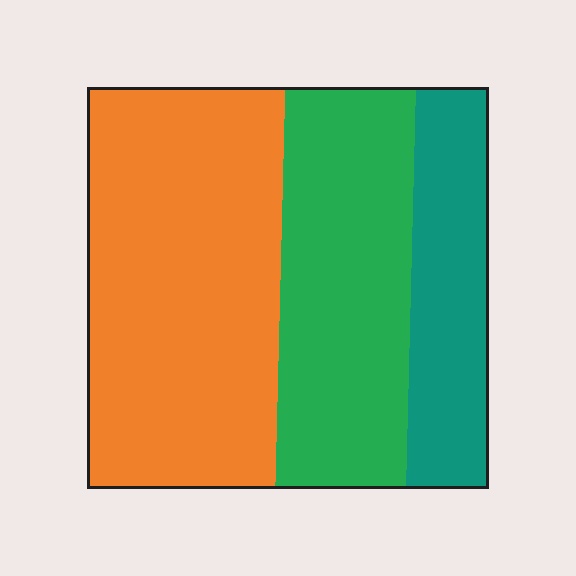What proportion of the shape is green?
Green covers around 35% of the shape.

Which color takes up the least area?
Teal, at roughly 20%.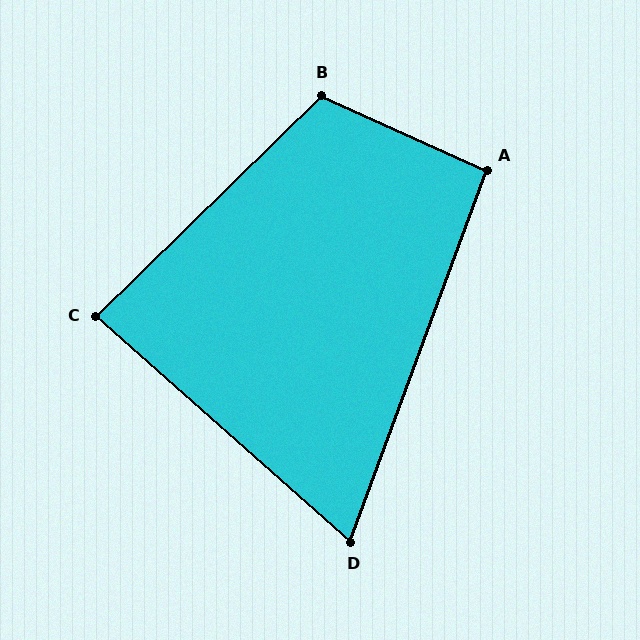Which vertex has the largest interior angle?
B, at approximately 111 degrees.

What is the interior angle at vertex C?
Approximately 86 degrees (approximately right).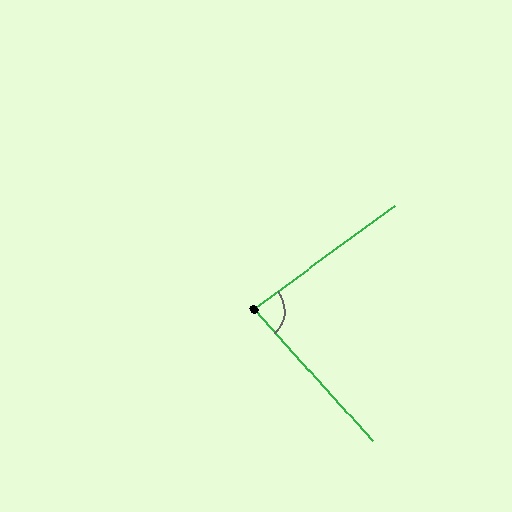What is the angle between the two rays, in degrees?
Approximately 84 degrees.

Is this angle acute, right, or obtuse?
It is acute.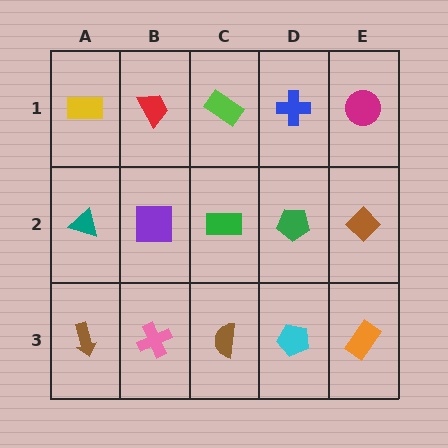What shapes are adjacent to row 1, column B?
A purple square (row 2, column B), a yellow rectangle (row 1, column A), a lime rectangle (row 1, column C).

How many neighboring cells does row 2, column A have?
3.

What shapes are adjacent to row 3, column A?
A teal triangle (row 2, column A), a pink cross (row 3, column B).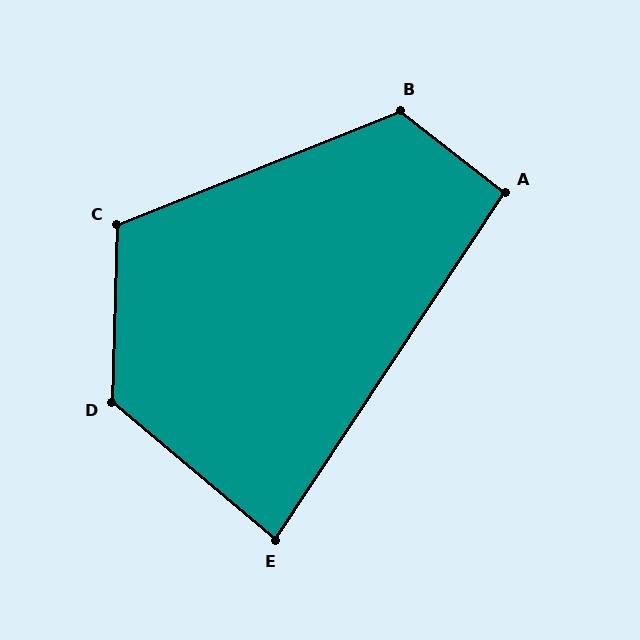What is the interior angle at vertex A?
Approximately 95 degrees (approximately right).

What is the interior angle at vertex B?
Approximately 120 degrees (obtuse).